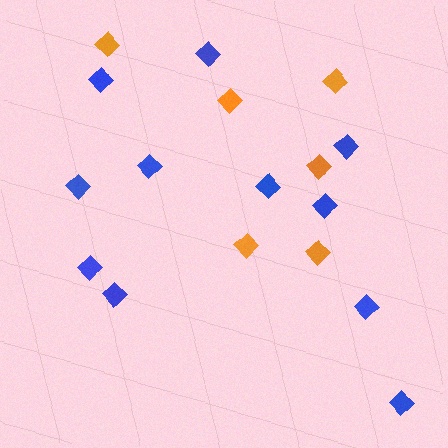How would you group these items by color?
There are 2 groups: one group of orange diamonds (6) and one group of blue diamonds (11).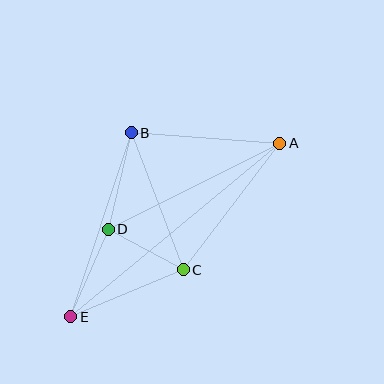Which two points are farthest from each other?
Points A and E are farthest from each other.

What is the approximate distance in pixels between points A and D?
The distance between A and D is approximately 192 pixels.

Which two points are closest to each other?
Points C and D are closest to each other.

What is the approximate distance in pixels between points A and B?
The distance between A and B is approximately 149 pixels.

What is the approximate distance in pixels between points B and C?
The distance between B and C is approximately 147 pixels.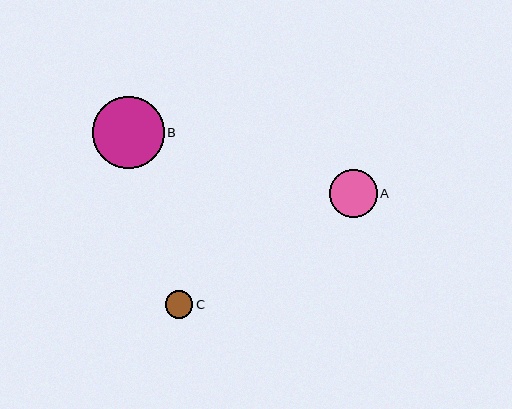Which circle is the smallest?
Circle C is the smallest with a size of approximately 28 pixels.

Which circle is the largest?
Circle B is the largest with a size of approximately 72 pixels.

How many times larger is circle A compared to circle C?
Circle A is approximately 1.7 times the size of circle C.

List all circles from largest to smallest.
From largest to smallest: B, A, C.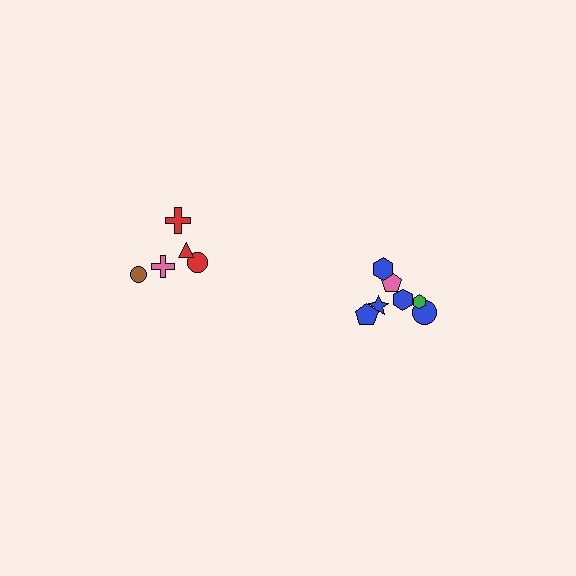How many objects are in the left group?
There are 5 objects.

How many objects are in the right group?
There are 7 objects.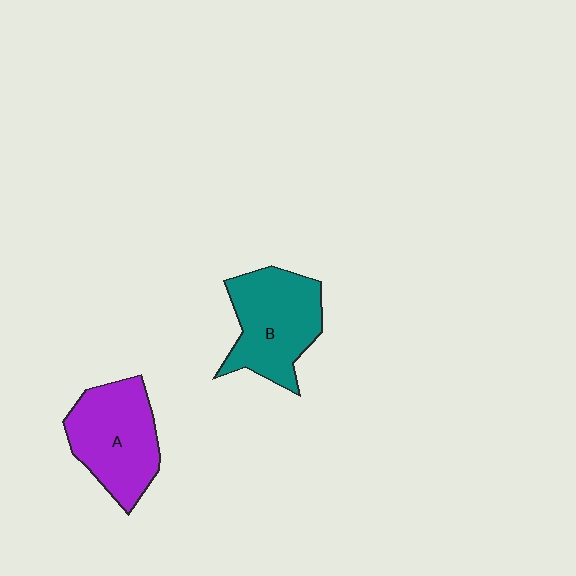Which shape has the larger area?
Shape B (teal).